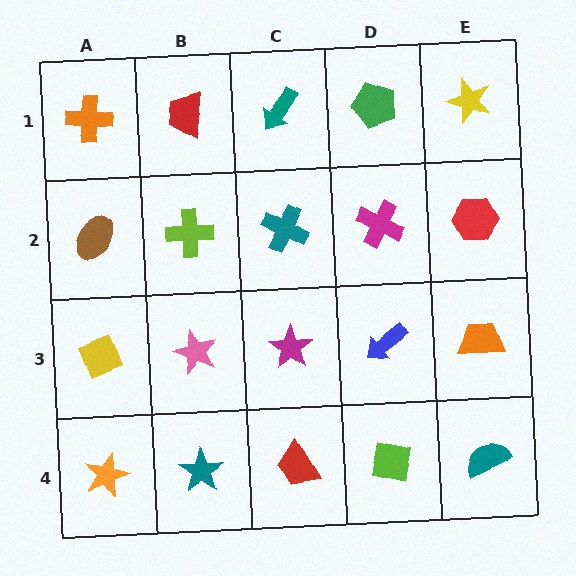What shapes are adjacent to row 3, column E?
A red hexagon (row 2, column E), a teal semicircle (row 4, column E), a blue arrow (row 3, column D).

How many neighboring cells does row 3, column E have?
3.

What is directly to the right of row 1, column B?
A teal arrow.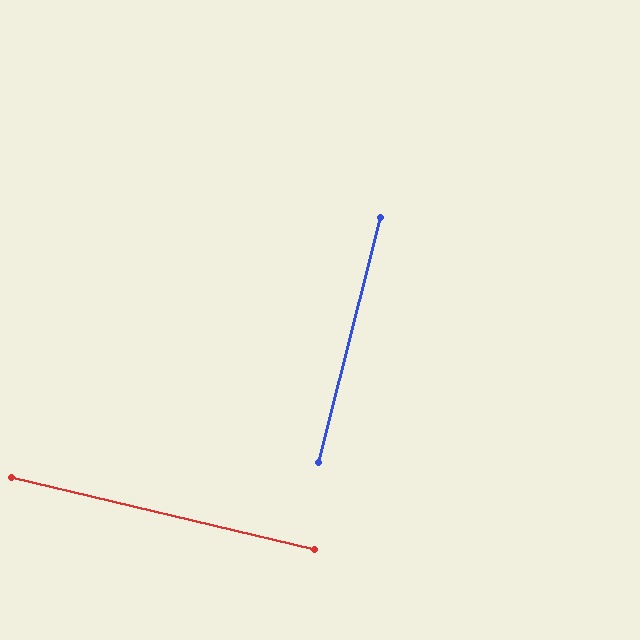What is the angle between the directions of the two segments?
Approximately 89 degrees.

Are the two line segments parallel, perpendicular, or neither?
Perpendicular — they meet at approximately 89°.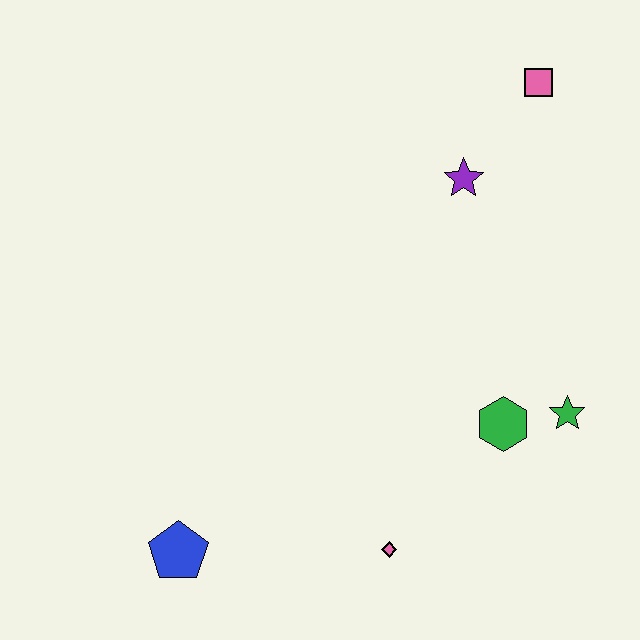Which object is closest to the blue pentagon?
The pink diamond is closest to the blue pentagon.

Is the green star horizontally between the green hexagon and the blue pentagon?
No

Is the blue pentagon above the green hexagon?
No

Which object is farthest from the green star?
The blue pentagon is farthest from the green star.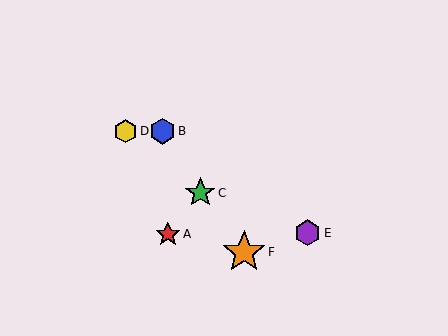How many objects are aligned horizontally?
2 objects (B, D) are aligned horizontally.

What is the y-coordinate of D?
Object D is at y≈131.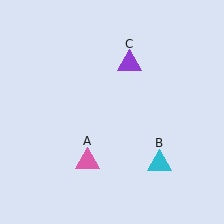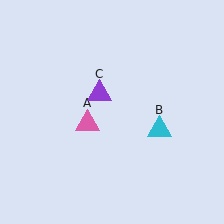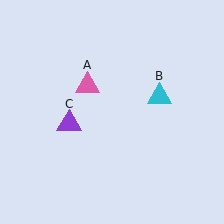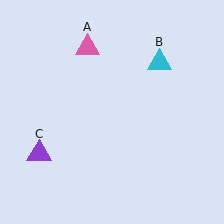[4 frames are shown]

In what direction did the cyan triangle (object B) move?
The cyan triangle (object B) moved up.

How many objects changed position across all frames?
3 objects changed position: pink triangle (object A), cyan triangle (object B), purple triangle (object C).